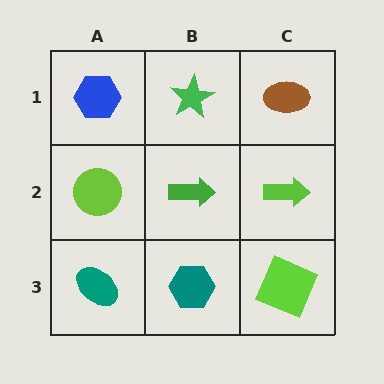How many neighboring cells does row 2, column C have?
3.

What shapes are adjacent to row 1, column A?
A lime circle (row 2, column A), a green star (row 1, column B).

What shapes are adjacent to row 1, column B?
A green arrow (row 2, column B), a blue hexagon (row 1, column A), a brown ellipse (row 1, column C).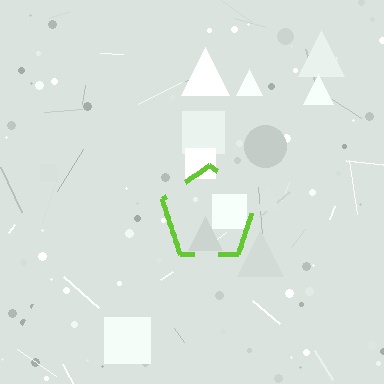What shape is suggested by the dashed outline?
The dashed outline suggests a pentagon.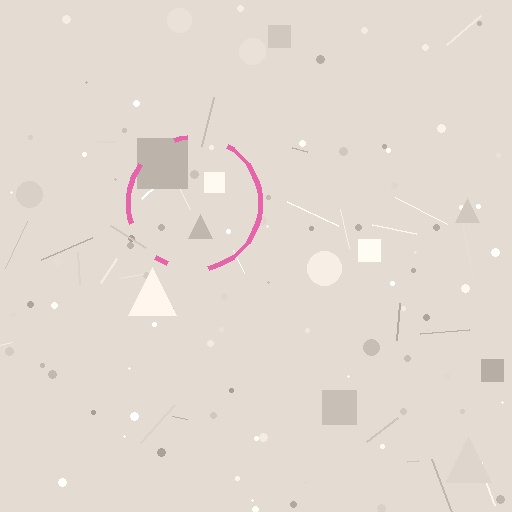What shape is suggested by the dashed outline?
The dashed outline suggests a circle.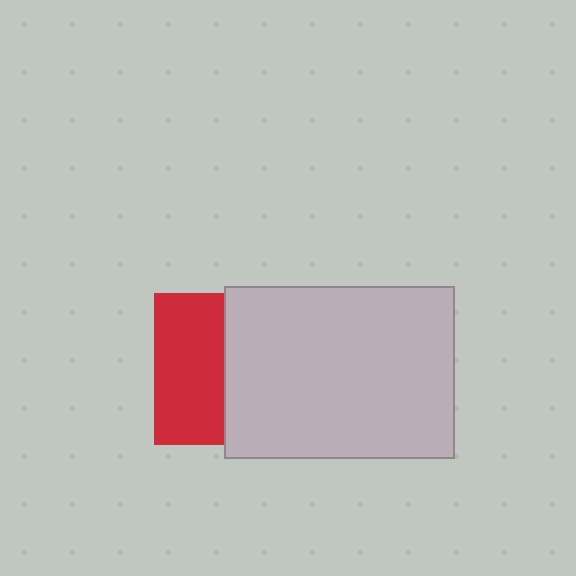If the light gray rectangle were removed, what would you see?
You would see the complete red square.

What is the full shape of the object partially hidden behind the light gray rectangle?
The partially hidden object is a red square.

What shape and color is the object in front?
The object in front is a light gray rectangle.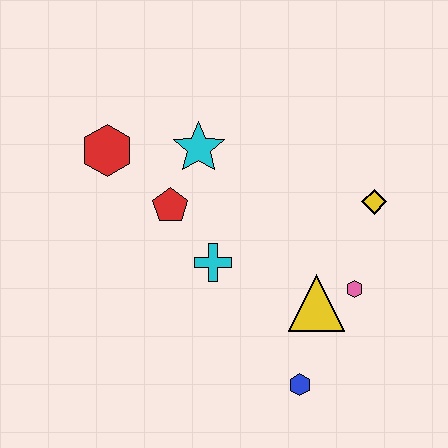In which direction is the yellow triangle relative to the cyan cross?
The yellow triangle is to the right of the cyan cross.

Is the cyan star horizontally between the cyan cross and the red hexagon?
Yes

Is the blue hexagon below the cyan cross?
Yes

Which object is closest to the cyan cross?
The red pentagon is closest to the cyan cross.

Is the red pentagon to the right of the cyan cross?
No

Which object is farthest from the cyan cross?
The yellow diamond is farthest from the cyan cross.